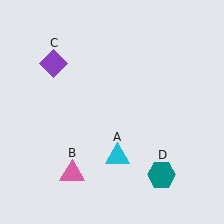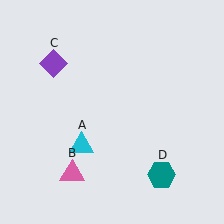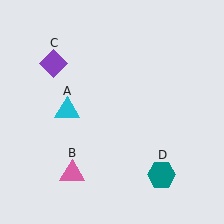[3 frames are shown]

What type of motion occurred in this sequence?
The cyan triangle (object A) rotated clockwise around the center of the scene.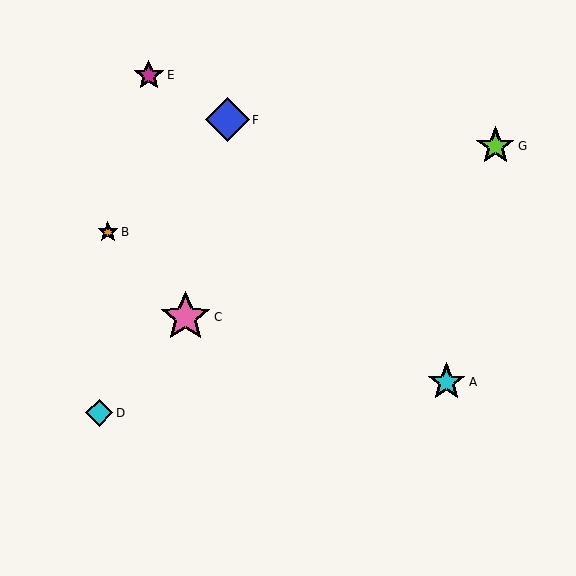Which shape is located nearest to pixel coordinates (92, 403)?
The cyan diamond (labeled D) at (99, 413) is nearest to that location.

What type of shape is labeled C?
Shape C is a pink star.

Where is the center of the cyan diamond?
The center of the cyan diamond is at (99, 413).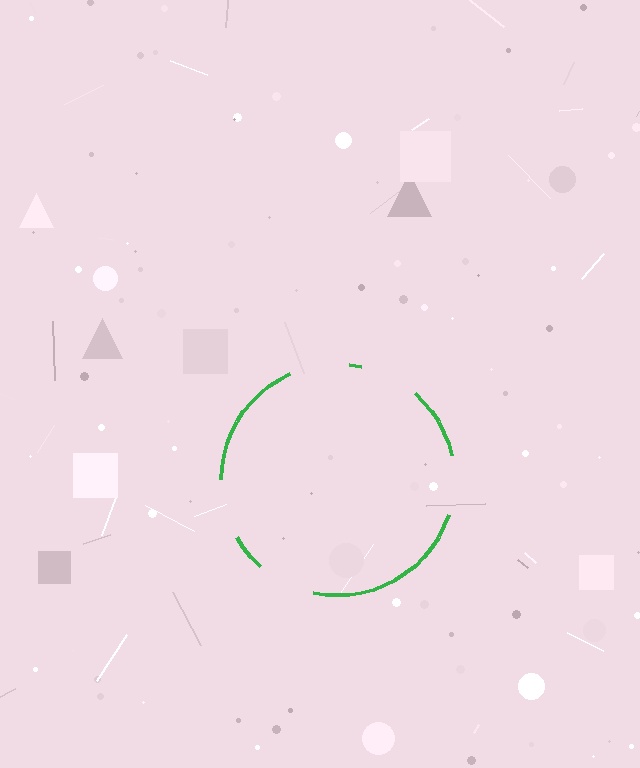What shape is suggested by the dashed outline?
The dashed outline suggests a circle.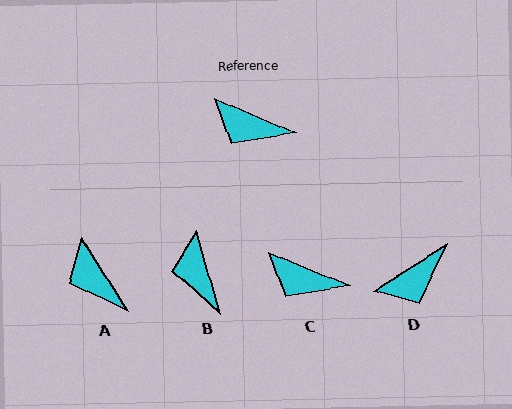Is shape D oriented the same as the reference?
No, it is off by about 54 degrees.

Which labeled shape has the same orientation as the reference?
C.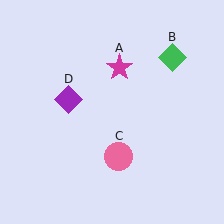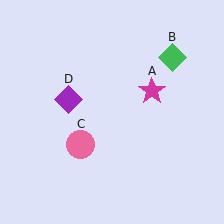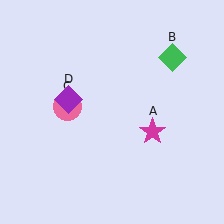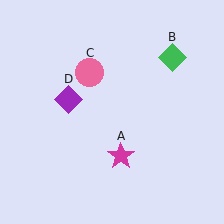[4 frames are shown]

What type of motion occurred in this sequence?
The magenta star (object A), pink circle (object C) rotated clockwise around the center of the scene.